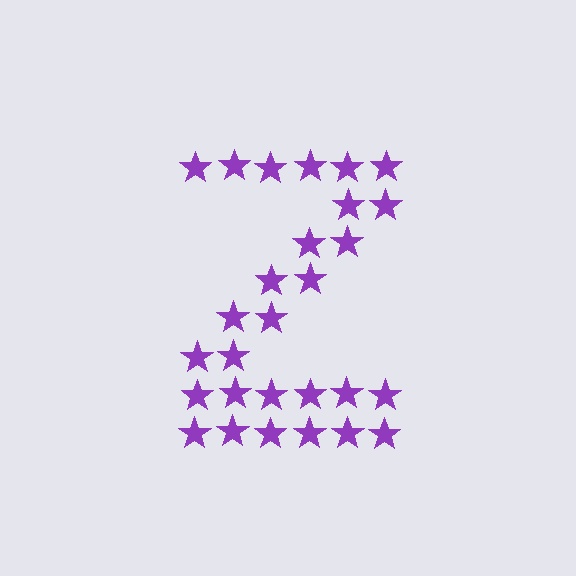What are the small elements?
The small elements are stars.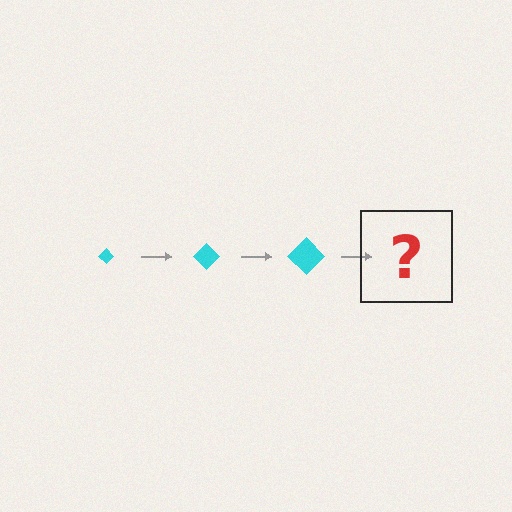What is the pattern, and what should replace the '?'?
The pattern is that the diamond gets progressively larger each step. The '?' should be a cyan diamond, larger than the previous one.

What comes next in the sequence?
The next element should be a cyan diamond, larger than the previous one.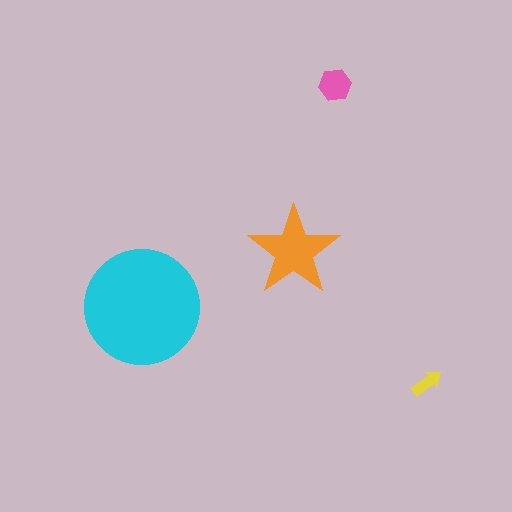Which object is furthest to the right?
The yellow arrow is rightmost.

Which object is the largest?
The cyan circle.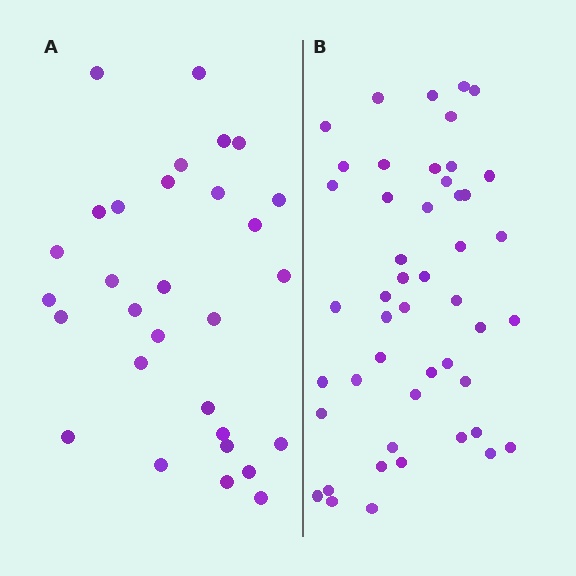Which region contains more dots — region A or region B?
Region B (the right region) has more dots.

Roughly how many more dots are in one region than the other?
Region B has approximately 20 more dots than region A.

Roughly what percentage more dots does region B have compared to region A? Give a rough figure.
About 60% more.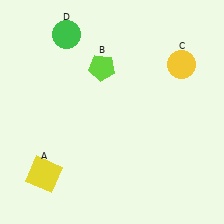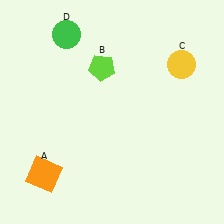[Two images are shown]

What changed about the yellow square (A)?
In Image 1, A is yellow. In Image 2, it changed to orange.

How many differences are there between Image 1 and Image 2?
There is 1 difference between the two images.